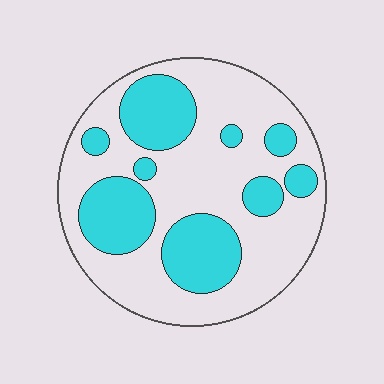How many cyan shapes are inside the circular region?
9.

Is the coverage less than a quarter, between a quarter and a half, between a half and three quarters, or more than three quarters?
Between a quarter and a half.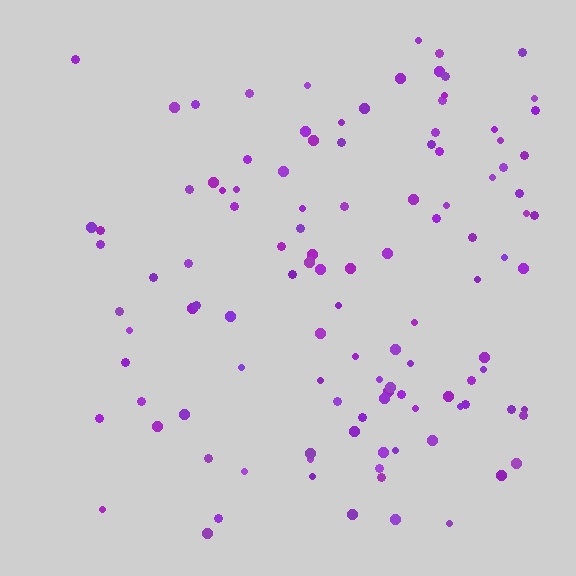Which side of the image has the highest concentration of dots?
The right.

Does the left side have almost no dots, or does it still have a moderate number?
Still a moderate number, just noticeably fewer than the right.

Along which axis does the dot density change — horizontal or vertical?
Horizontal.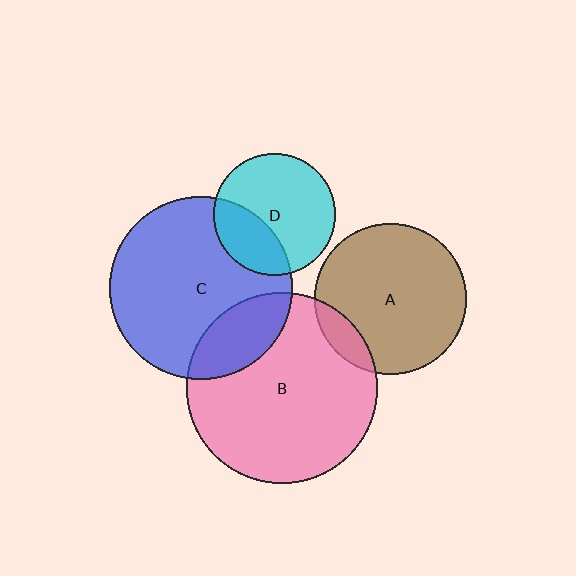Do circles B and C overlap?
Yes.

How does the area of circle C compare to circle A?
Approximately 1.5 times.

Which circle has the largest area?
Circle B (pink).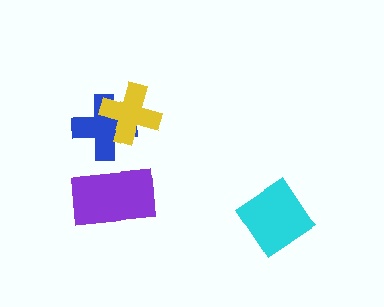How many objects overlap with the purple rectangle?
0 objects overlap with the purple rectangle.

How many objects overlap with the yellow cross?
1 object overlaps with the yellow cross.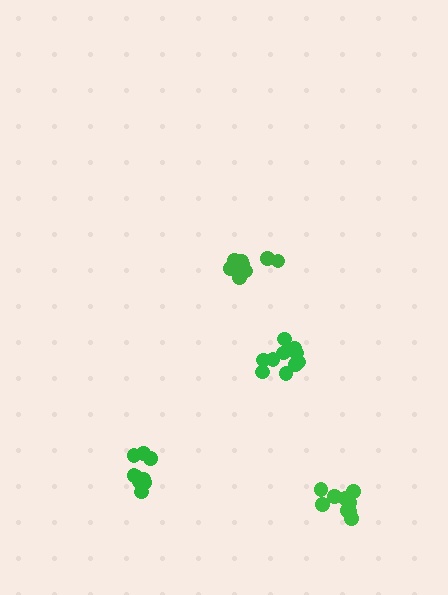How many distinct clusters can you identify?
There are 4 distinct clusters.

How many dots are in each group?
Group 1: 12 dots, Group 2: 9 dots, Group 3: 8 dots, Group 4: 9 dots (38 total).